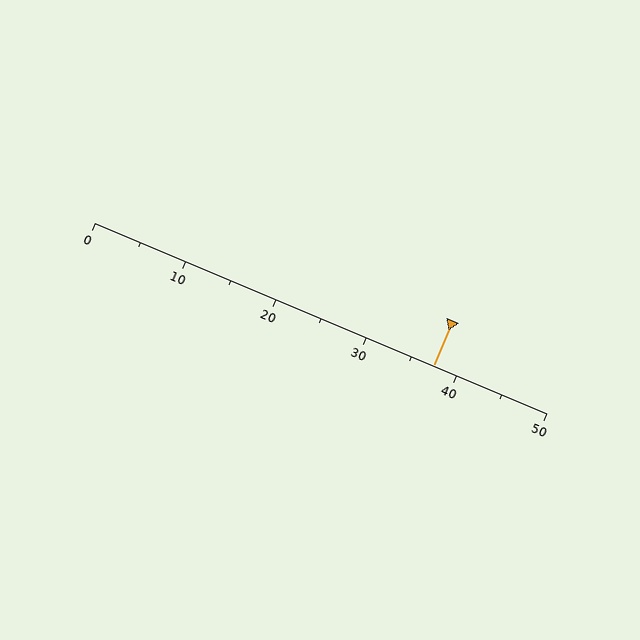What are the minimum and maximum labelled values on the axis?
The axis runs from 0 to 50.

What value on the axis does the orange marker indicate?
The marker indicates approximately 37.5.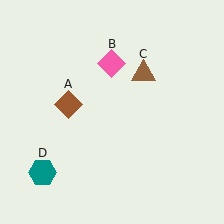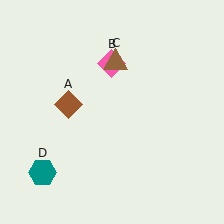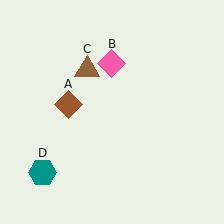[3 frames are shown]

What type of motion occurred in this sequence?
The brown triangle (object C) rotated counterclockwise around the center of the scene.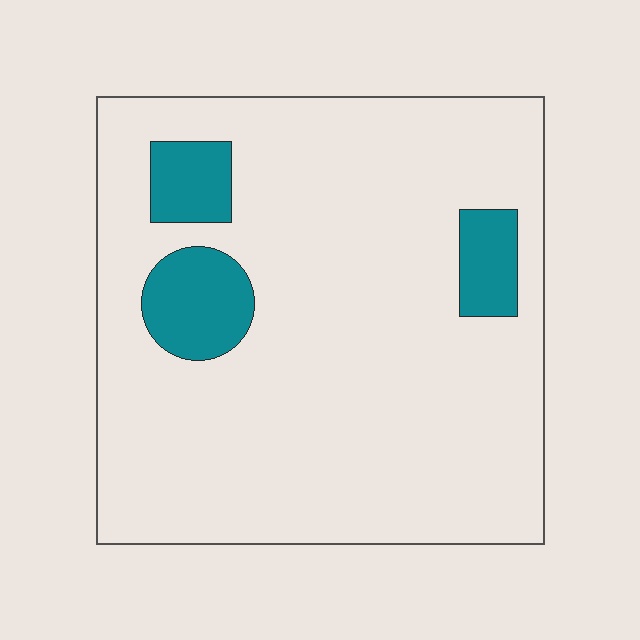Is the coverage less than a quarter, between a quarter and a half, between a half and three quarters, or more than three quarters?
Less than a quarter.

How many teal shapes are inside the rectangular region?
3.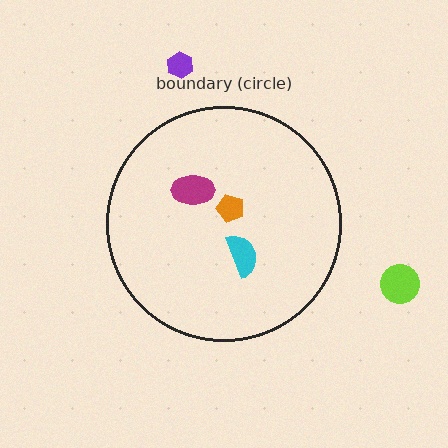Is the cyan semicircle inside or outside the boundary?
Inside.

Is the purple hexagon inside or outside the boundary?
Outside.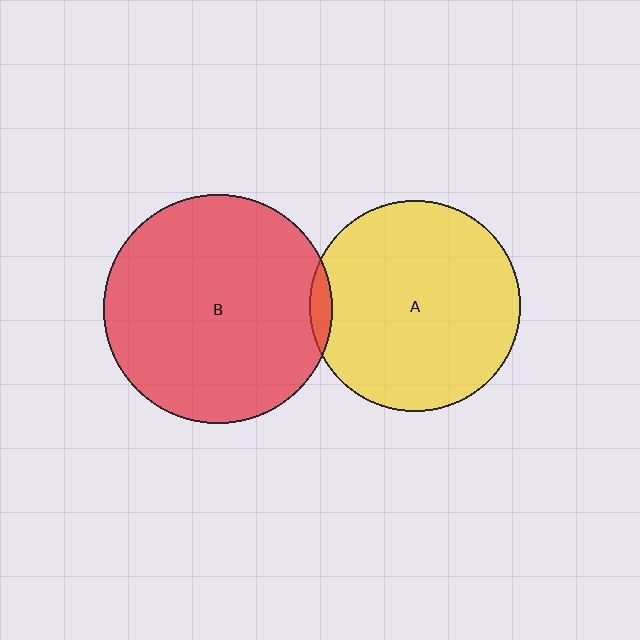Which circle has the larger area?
Circle B (red).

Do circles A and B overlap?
Yes.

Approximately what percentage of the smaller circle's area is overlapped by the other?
Approximately 5%.